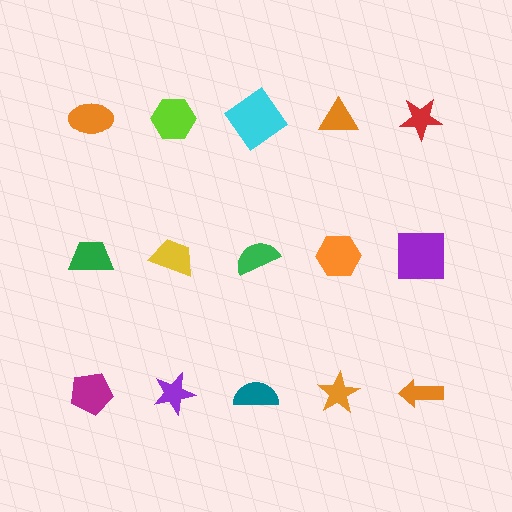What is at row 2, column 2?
A yellow trapezoid.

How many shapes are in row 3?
5 shapes.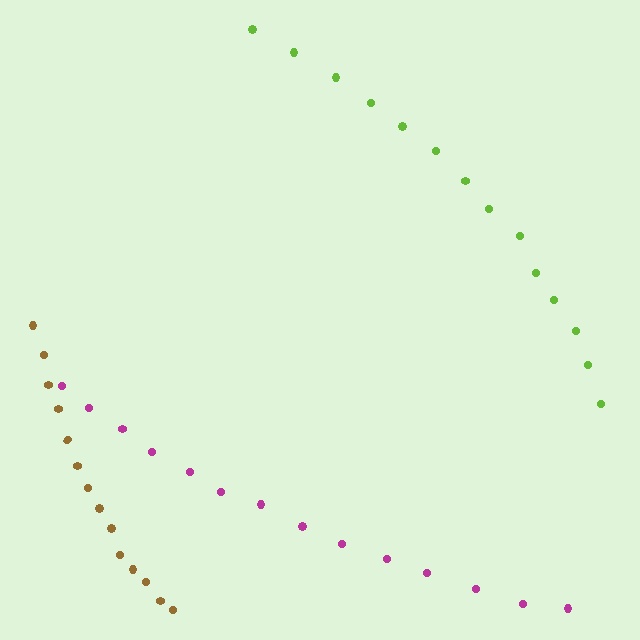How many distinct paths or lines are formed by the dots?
There are 3 distinct paths.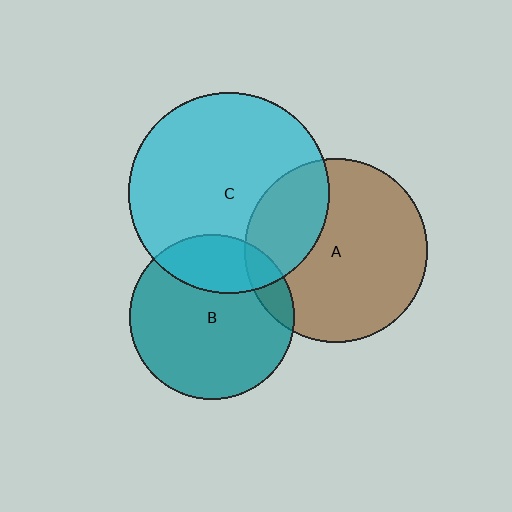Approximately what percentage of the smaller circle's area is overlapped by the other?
Approximately 25%.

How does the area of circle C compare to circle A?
Approximately 1.2 times.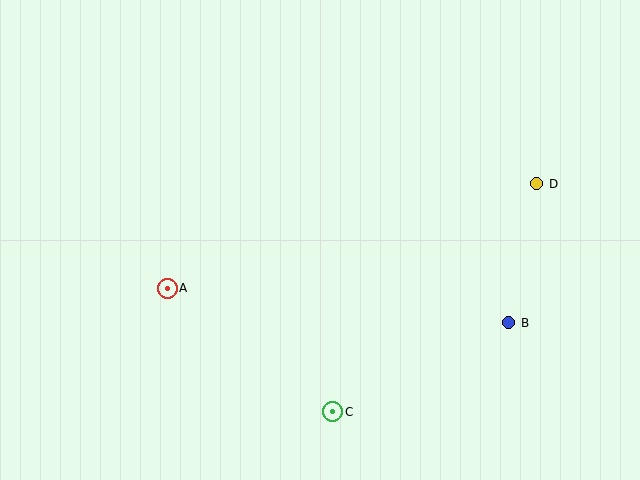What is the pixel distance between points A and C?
The distance between A and C is 206 pixels.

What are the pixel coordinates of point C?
Point C is at (333, 412).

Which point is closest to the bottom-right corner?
Point B is closest to the bottom-right corner.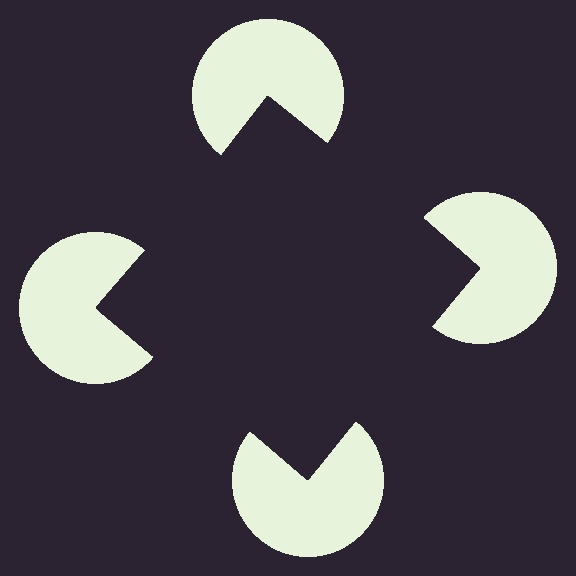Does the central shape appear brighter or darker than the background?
It typically appears slightly darker than the background, even though no actual brightness change is drawn.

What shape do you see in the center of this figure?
An illusory square — its edges are inferred from the aligned wedge cuts in the pac-man discs, not physically drawn.